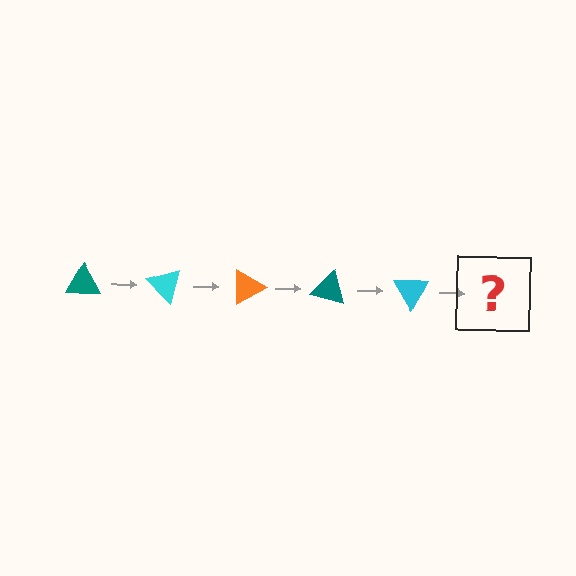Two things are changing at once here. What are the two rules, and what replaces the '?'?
The two rules are that it rotates 45 degrees each step and the color cycles through teal, cyan, and orange. The '?' should be an orange triangle, rotated 225 degrees from the start.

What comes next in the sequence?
The next element should be an orange triangle, rotated 225 degrees from the start.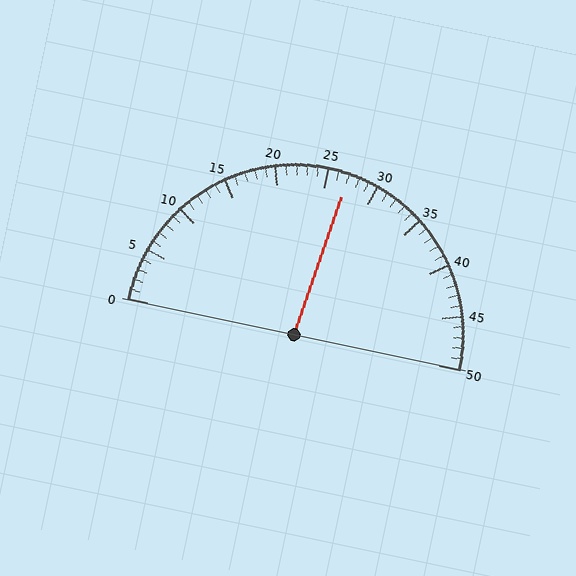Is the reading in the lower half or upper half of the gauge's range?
The reading is in the upper half of the range (0 to 50).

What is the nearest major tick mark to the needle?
The nearest major tick mark is 25.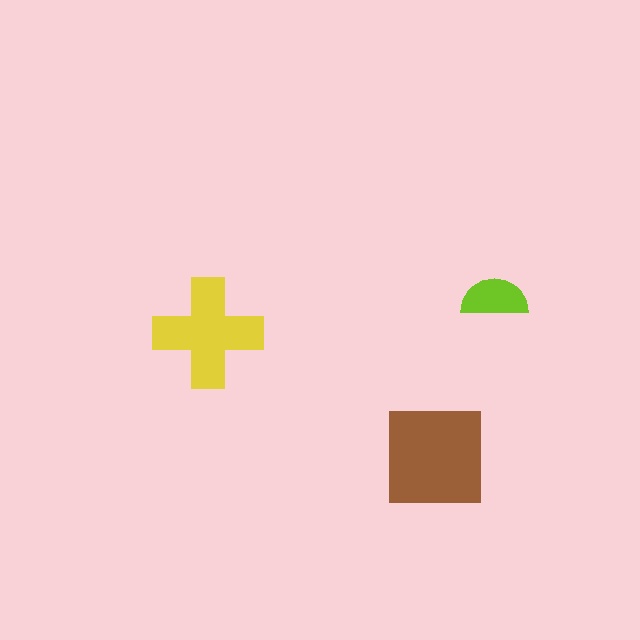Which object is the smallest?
The lime semicircle.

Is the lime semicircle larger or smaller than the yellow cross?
Smaller.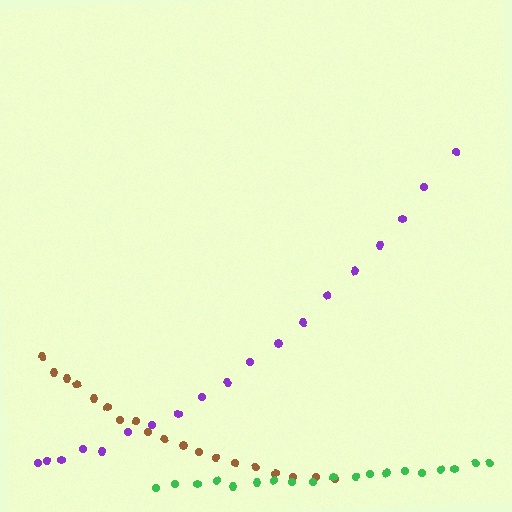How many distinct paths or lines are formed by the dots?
There are 3 distinct paths.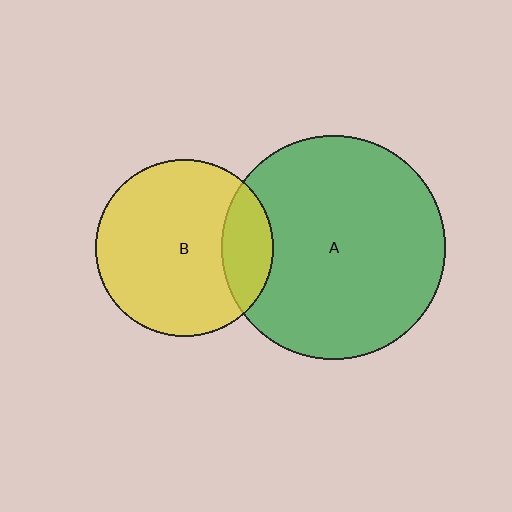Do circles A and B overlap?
Yes.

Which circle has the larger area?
Circle A (green).